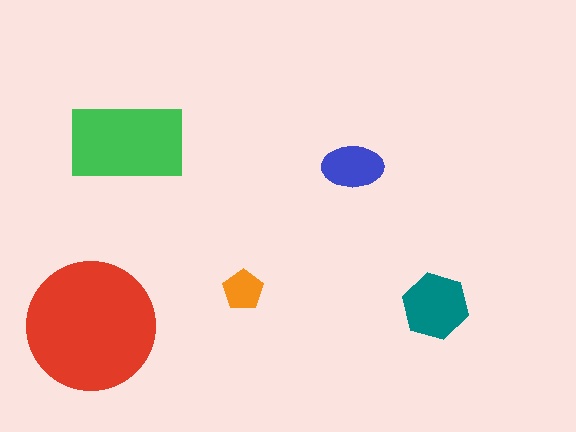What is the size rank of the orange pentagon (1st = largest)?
5th.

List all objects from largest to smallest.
The red circle, the green rectangle, the teal hexagon, the blue ellipse, the orange pentagon.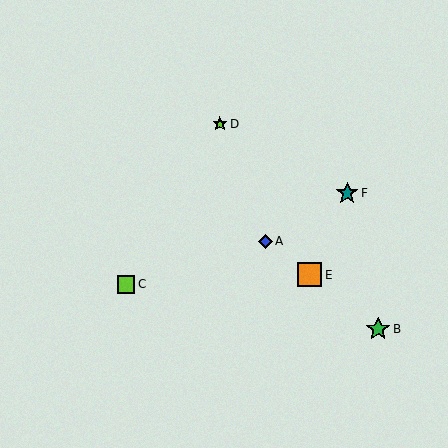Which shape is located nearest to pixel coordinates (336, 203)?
The teal star (labeled F) at (347, 193) is nearest to that location.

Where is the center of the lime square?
The center of the lime square is at (126, 284).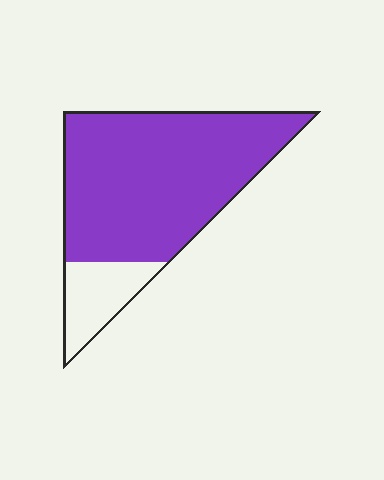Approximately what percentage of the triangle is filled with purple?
Approximately 85%.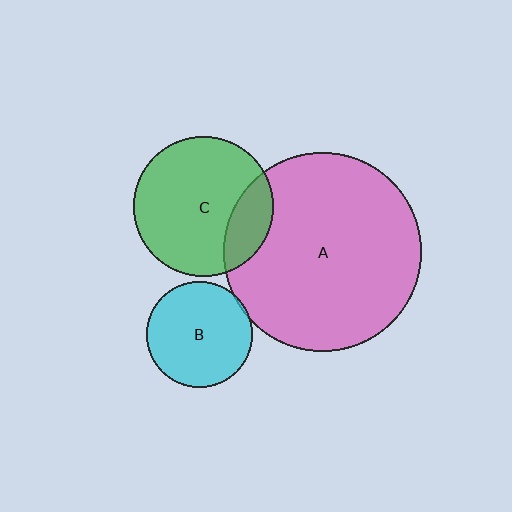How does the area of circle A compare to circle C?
Approximately 2.0 times.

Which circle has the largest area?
Circle A (pink).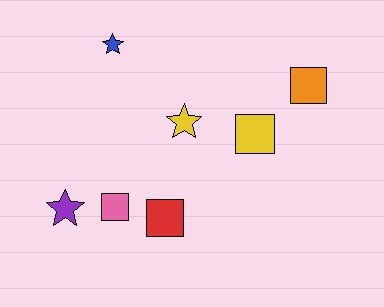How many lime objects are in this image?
There are no lime objects.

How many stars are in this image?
There are 3 stars.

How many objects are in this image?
There are 7 objects.